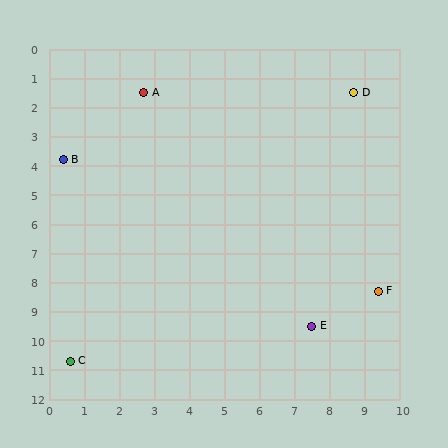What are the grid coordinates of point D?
Point D is at approximately (8.7, 1.5).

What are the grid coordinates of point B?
Point B is at approximately (0.4, 3.8).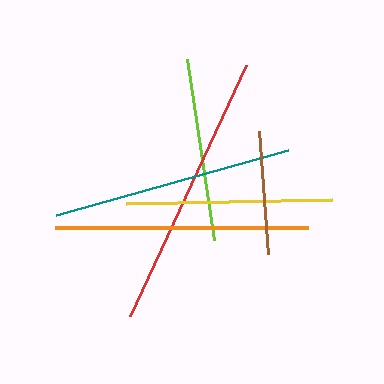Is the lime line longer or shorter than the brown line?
The lime line is longer than the brown line.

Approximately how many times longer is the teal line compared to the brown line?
The teal line is approximately 2.0 times the length of the brown line.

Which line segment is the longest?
The red line is the longest at approximately 276 pixels.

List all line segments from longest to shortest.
From longest to shortest: red, orange, teal, yellow, lime, brown.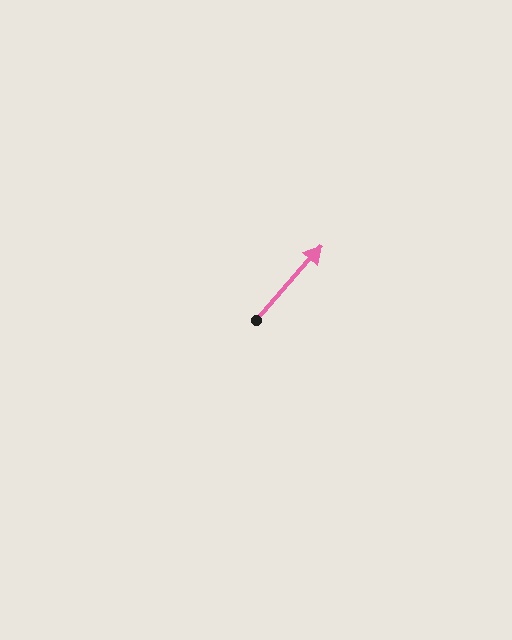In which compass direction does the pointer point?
Northeast.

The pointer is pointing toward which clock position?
Roughly 1 o'clock.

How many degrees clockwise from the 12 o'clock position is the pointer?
Approximately 41 degrees.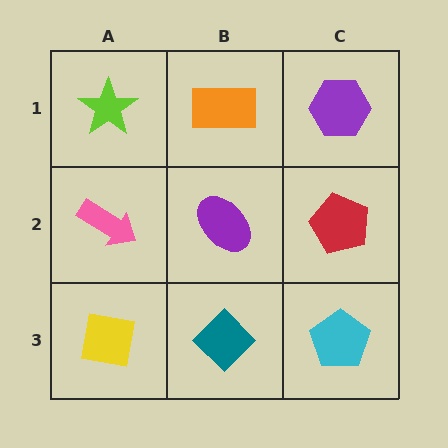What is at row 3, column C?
A cyan pentagon.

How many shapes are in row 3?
3 shapes.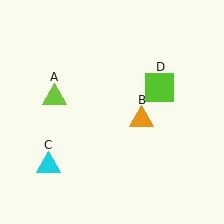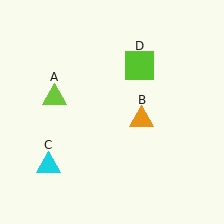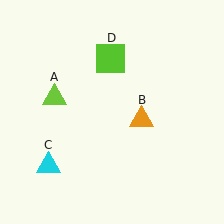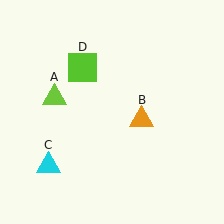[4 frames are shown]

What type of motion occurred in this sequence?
The lime square (object D) rotated counterclockwise around the center of the scene.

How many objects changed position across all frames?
1 object changed position: lime square (object D).